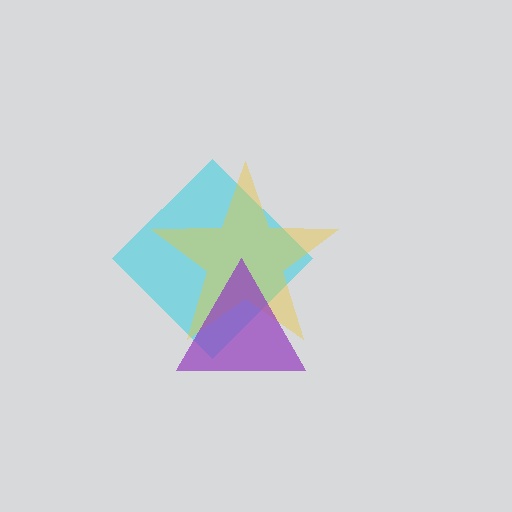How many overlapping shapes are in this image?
There are 3 overlapping shapes in the image.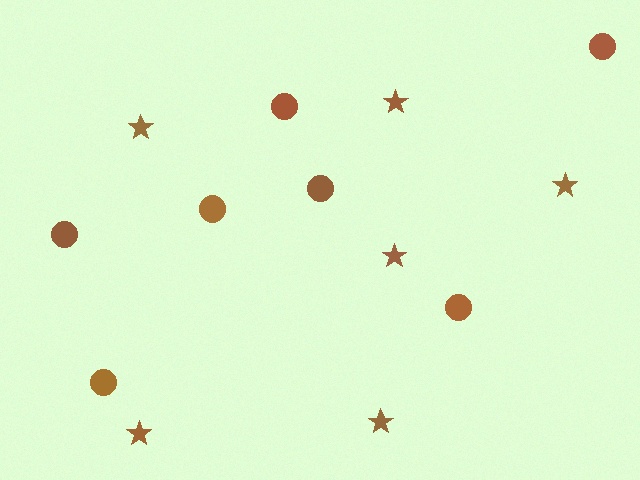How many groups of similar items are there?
There are 2 groups: one group of stars (6) and one group of circles (7).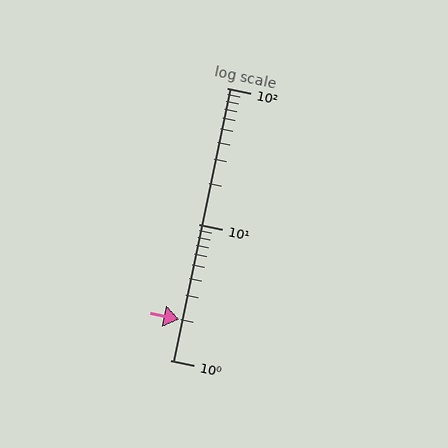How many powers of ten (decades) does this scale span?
The scale spans 2 decades, from 1 to 100.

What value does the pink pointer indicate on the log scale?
The pointer indicates approximately 2.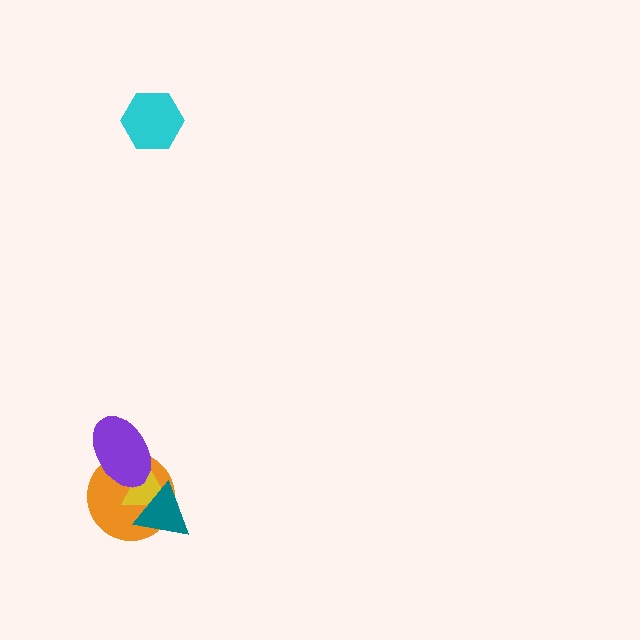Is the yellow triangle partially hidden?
Yes, it is partially covered by another shape.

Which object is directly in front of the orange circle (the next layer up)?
The yellow triangle is directly in front of the orange circle.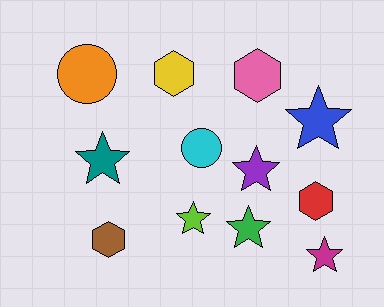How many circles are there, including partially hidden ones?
There are 2 circles.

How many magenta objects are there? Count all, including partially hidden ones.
There is 1 magenta object.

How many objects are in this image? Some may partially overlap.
There are 12 objects.